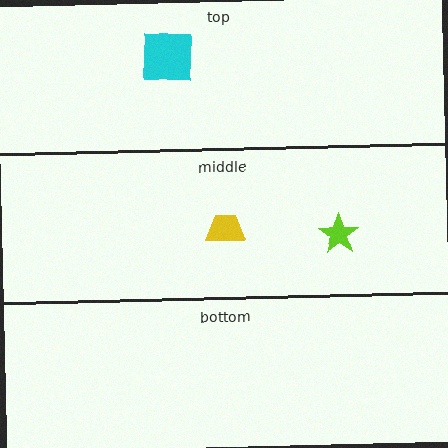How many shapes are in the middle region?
2.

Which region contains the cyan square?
The top region.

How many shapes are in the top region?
1.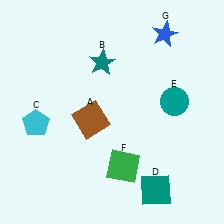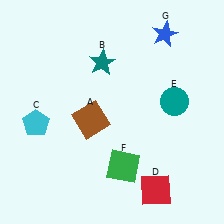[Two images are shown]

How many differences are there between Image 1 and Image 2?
There is 1 difference between the two images.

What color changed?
The square (D) changed from teal in Image 1 to red in Image 2.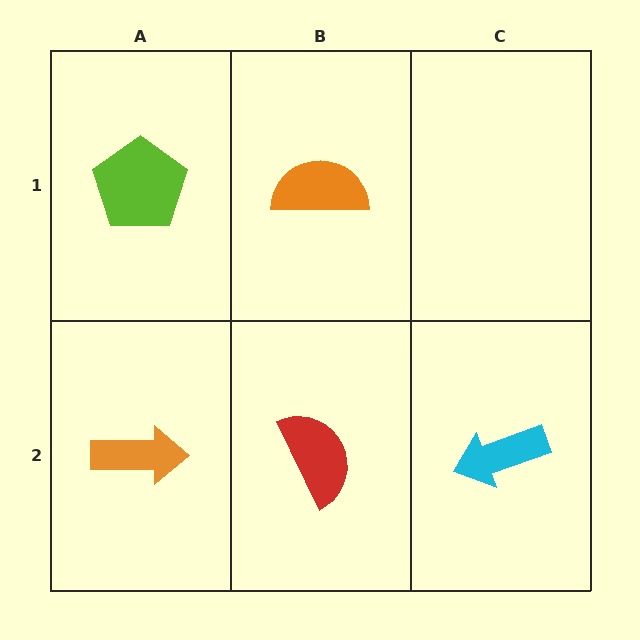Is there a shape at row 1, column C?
No, that cell is empty.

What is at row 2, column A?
An orange arrow.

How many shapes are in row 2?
3 shapes.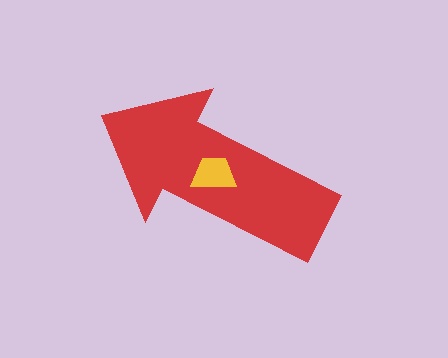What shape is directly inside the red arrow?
The yellow trapezoid.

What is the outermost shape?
The red arrow.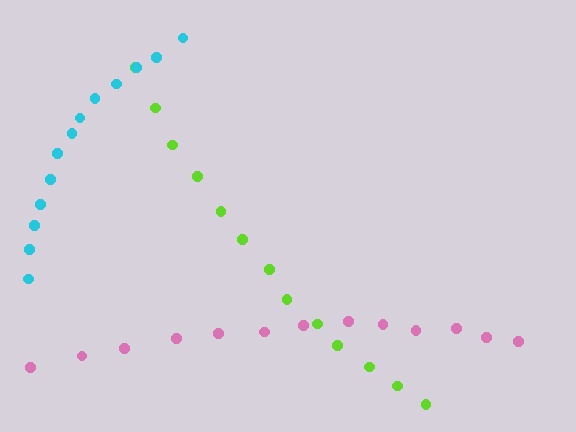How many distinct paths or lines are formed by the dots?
There are 3 distinct paths.